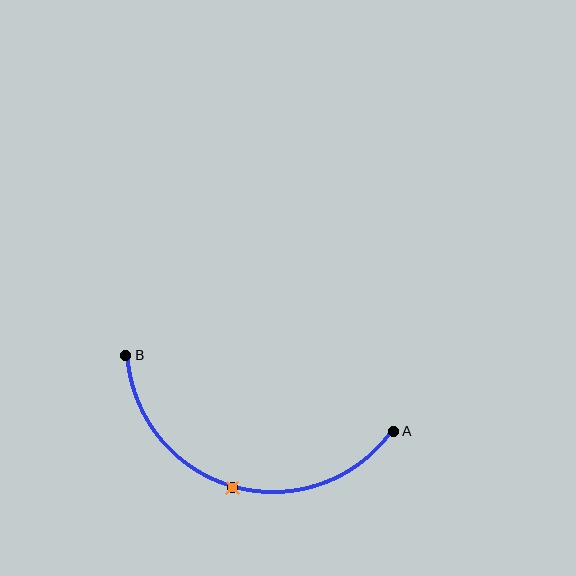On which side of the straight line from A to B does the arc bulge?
The arc bulges below the straight line connecting A and B.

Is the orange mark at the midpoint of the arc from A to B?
Yes. The orange mark lies on the arc at equal arc-length from both A and B — it is the arc midpoint.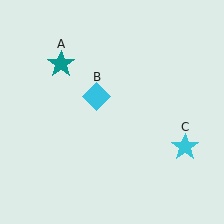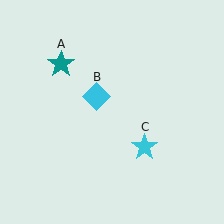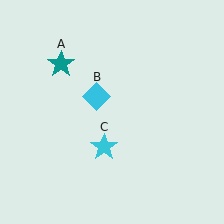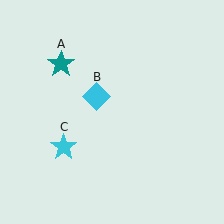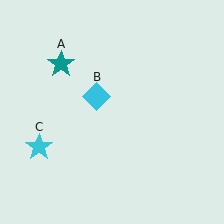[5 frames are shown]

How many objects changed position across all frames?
1 object changed position: cyan star (object C).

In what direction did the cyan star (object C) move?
The cyan star (object C) moved left.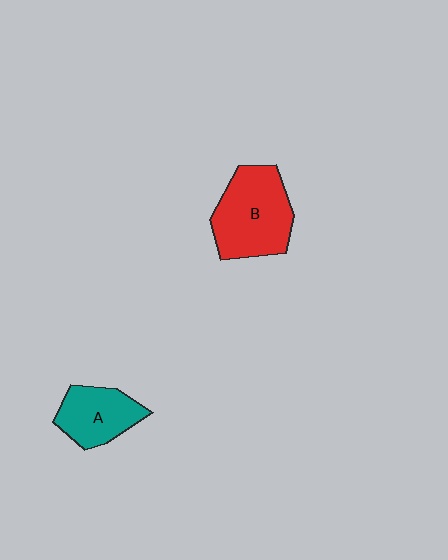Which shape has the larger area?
Shape B (red).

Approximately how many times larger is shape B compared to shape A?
Approximately 1.5 times.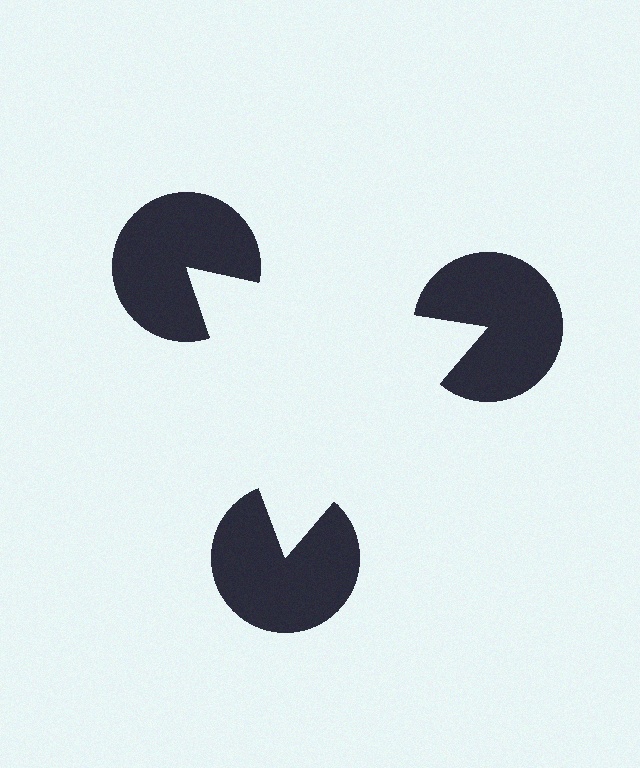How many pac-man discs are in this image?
There are 3 — one at each vertex of the illusory triangle.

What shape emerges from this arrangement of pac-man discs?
An illusory triangle — its edges are inferred from the aligned wedge cuts in the pac-man discs, not physically drawn.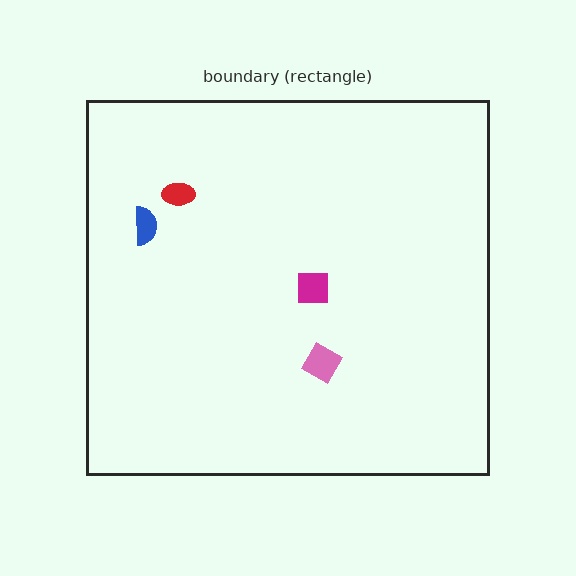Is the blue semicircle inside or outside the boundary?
Inside.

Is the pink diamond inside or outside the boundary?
Inside.